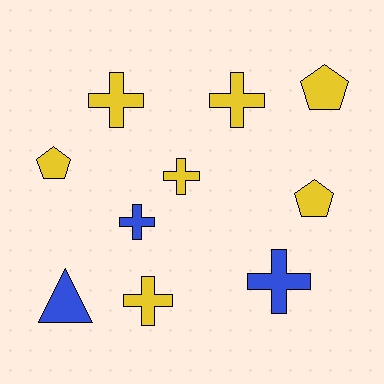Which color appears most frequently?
Yellow, with 7 objects.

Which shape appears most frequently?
Cross, with 6 objects.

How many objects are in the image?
There are 10 objects.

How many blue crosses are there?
There are 2 blue crosses.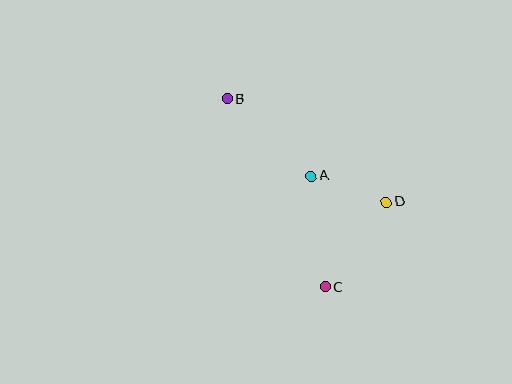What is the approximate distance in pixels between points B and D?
The distance between B and D is approximately 189 pixels.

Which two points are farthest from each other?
Points B and C are farthest from each other.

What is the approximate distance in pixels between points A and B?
The distance between A and B is approximately 114 pixels.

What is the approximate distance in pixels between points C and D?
The distance between C and D is approximately 105 pixels.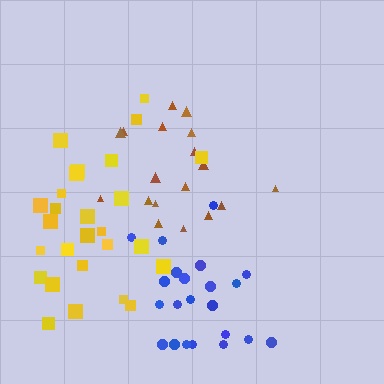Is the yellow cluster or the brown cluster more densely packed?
Brown.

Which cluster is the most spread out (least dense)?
Yellow.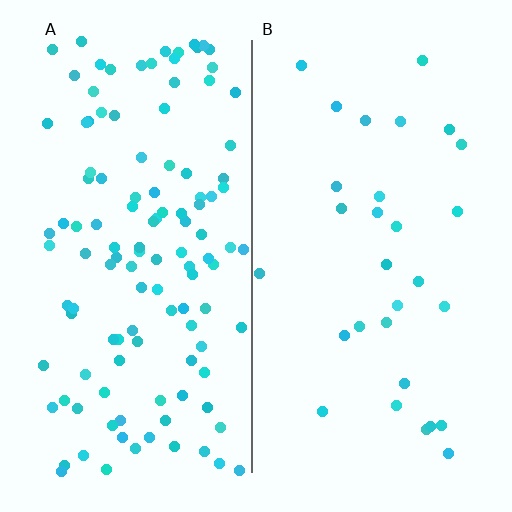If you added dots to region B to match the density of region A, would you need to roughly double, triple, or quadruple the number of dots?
Approximately quadruple.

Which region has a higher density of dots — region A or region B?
A (the left).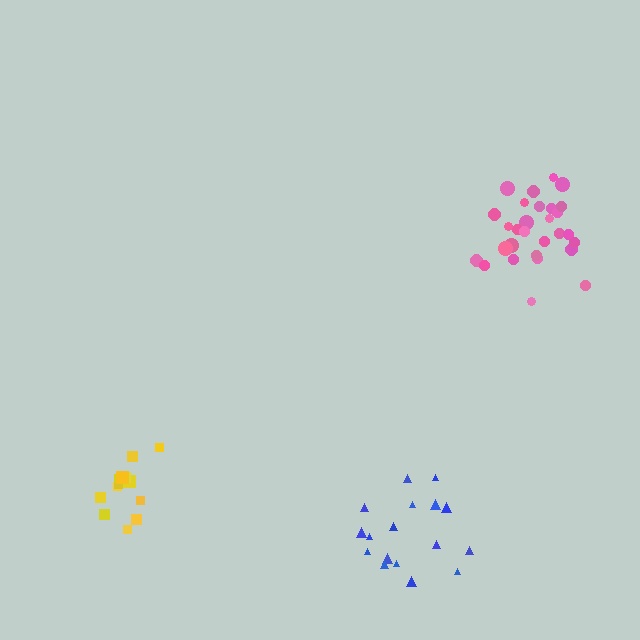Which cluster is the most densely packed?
Yellow.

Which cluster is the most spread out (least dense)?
Blue.